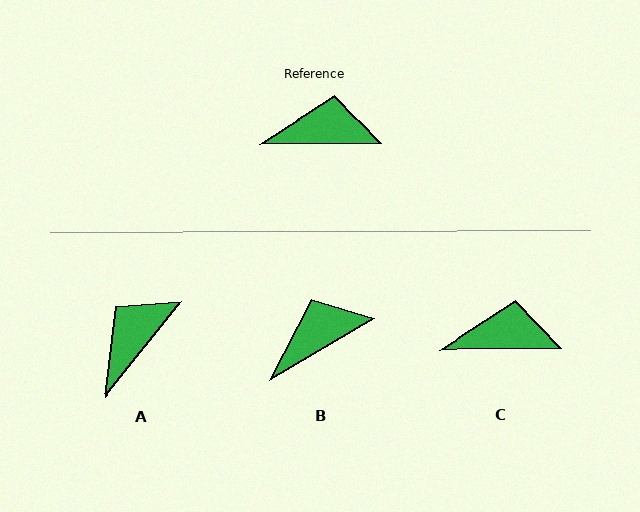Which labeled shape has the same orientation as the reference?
C.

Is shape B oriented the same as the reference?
No, it is off by about 30 degrees.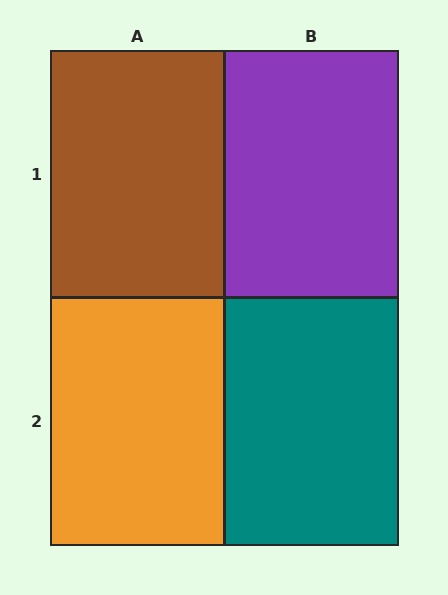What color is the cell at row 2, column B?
Teal.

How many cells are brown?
1 cell is brown.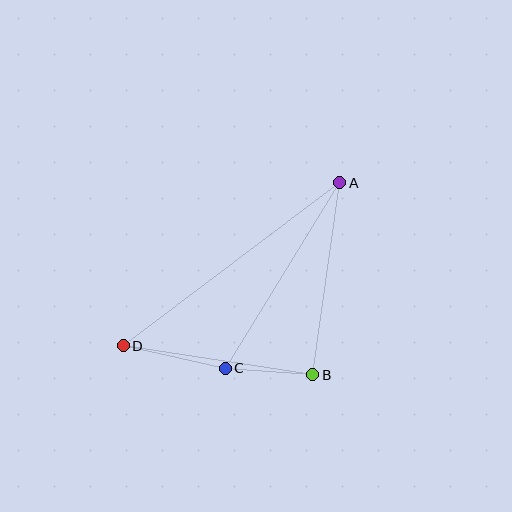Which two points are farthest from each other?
Points A and D are farthest from each other.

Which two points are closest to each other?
Points B and C are closest to each other.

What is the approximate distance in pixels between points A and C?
The distance between A and C is approximately 218 pixels.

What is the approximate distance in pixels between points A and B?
The distance between A and B is approximately 193 pixels.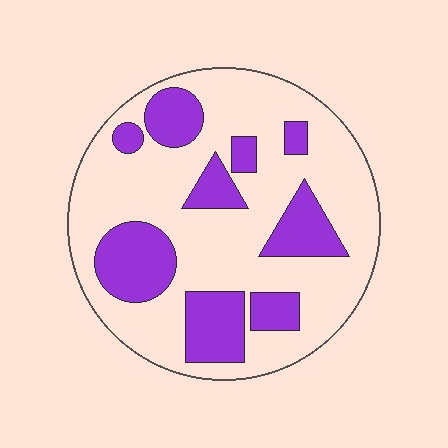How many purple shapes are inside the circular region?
9.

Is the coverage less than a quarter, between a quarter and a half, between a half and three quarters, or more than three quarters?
Between a quarter and a half.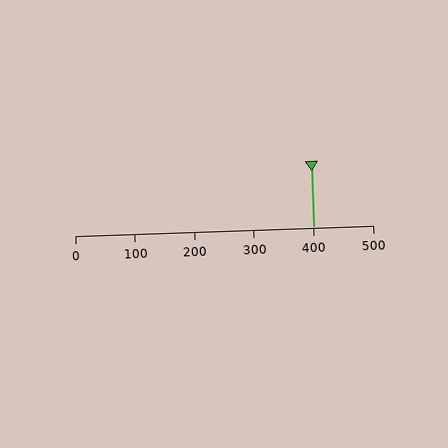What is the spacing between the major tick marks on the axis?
The major ticks are spaced 100 apart.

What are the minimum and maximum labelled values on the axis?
The axis runs from 0 to 500.